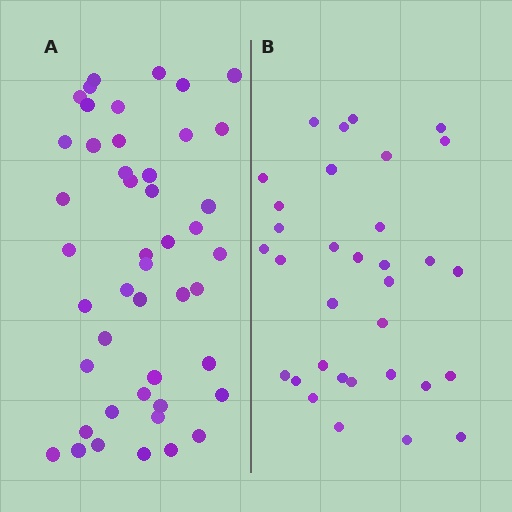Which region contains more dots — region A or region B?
Region A (the left region) has more dots.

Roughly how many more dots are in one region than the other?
Region A has approximately 15 more dots than region B.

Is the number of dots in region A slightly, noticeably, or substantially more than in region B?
Region A has noticeably more, but not dramatically so. The ratio is roughly 1.4 to 1.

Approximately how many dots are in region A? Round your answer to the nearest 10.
About 50 dots. (The exact count is 46, which rounds to 50.)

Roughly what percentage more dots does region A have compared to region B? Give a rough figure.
About 40% more.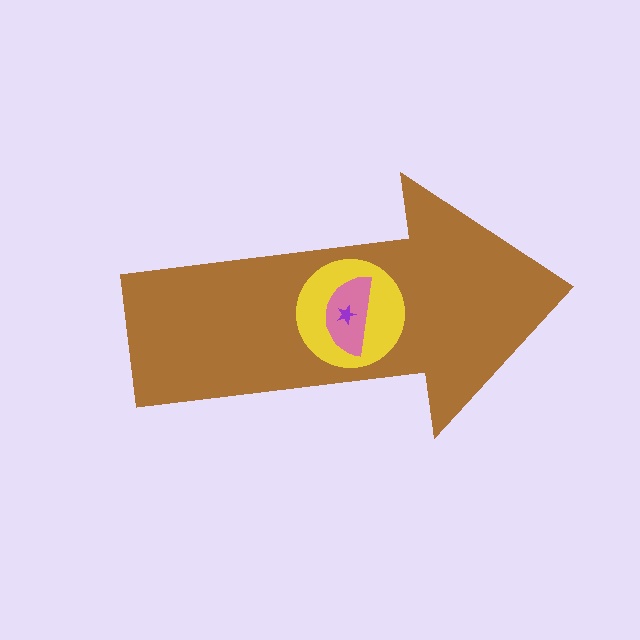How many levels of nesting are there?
4.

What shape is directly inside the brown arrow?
The yellow circle.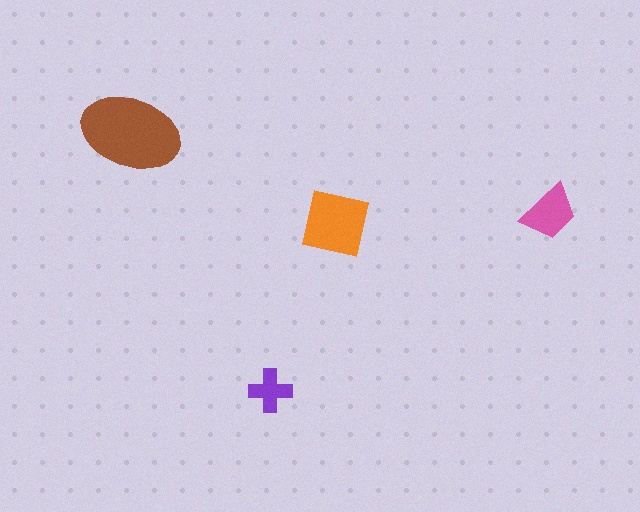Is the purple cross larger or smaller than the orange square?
Smaller.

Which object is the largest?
The brown ellipse.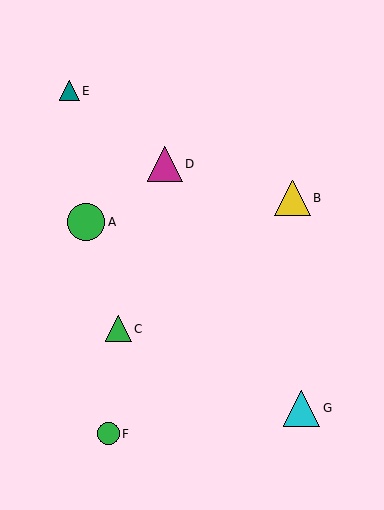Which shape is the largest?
The green circle (labeled A) is the largest.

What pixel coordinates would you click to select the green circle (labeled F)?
Click at (109, 434) to select the green circle F.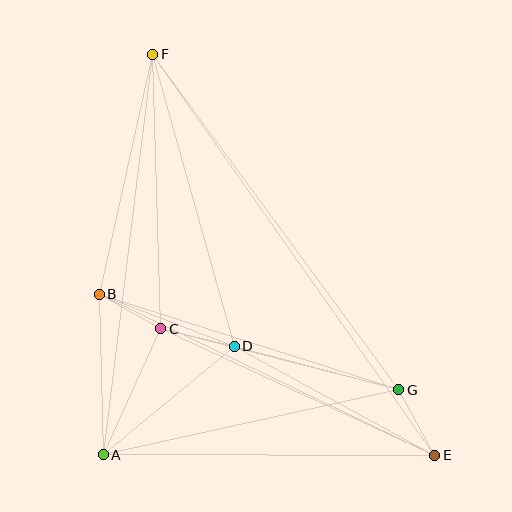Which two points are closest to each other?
Points B and C are closest to each other.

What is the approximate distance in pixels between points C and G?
The distance between C and G is approximately 246 pixels.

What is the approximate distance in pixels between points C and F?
The distance between C and F is approximately 274 pixels.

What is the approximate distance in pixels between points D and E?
The distance between D and E is approximately 228 pixels.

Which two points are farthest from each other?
Points E and F are farthest from each other.